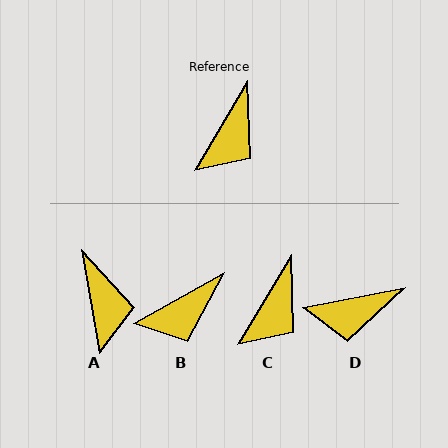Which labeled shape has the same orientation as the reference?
C.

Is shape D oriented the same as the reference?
No, it is off by about 49 degrees.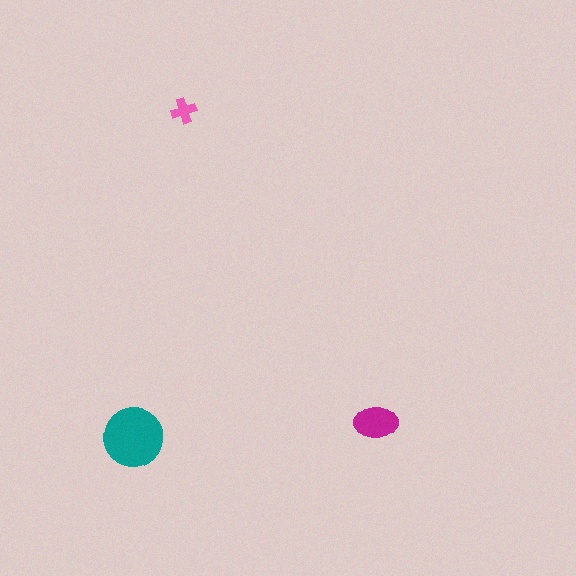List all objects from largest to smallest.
The teal circle, the magenta ellipse, the pink cross.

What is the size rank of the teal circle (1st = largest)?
1st.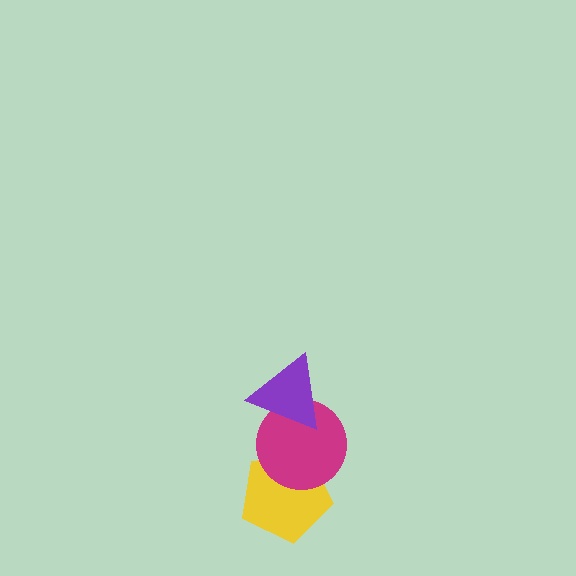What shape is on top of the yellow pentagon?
The magenta circle is on top of the yellow pentagon.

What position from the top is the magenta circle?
The magenta circle is 2nd from the top.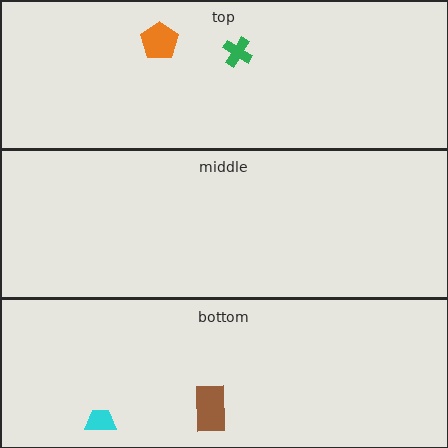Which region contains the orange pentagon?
The top region.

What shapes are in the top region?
The green cross, the orange pentagon.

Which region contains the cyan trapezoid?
The bottom region.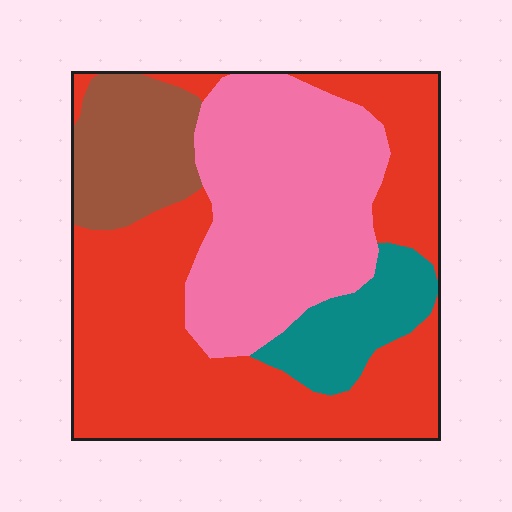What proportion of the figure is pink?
Pink takes up between a sixth and a third of the figure.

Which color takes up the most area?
Red, at roughly 45%.